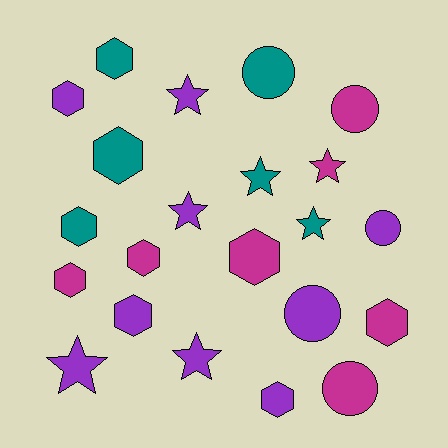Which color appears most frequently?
Purple, with 9 objects.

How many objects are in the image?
There are 22 objects.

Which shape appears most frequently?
Hexagon, with 10 objects.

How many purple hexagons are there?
There are 3 purple hexagons.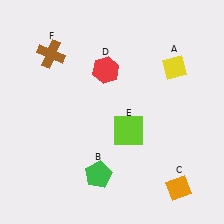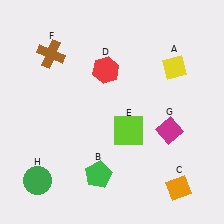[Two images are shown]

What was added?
A magenta diamond (G), a green circle (H) were added in Image 2.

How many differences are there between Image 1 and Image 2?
There are 2 differences between the two images.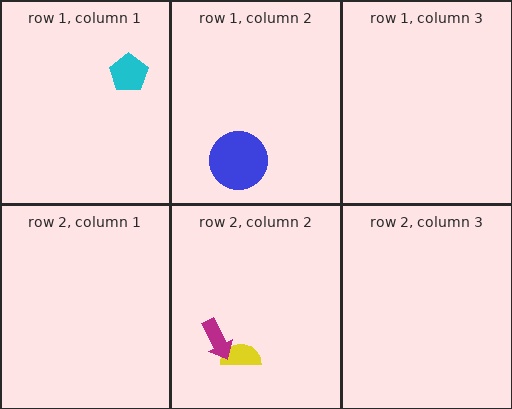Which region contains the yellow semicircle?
The row 2, column 2 region.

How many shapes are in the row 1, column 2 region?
1.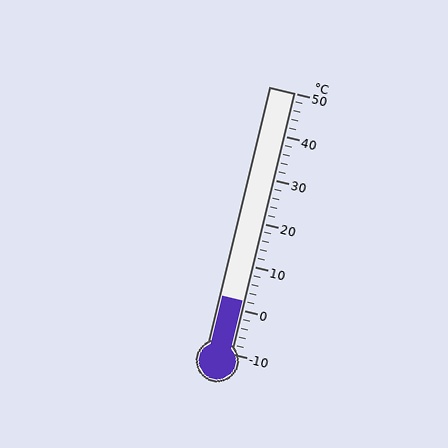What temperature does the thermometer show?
The thermometer shows approximately 2°C.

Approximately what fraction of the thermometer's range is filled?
The thermometer is filled to approximately 20% of its range.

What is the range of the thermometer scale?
The thermometer scale ranges from -10°C to 50°C.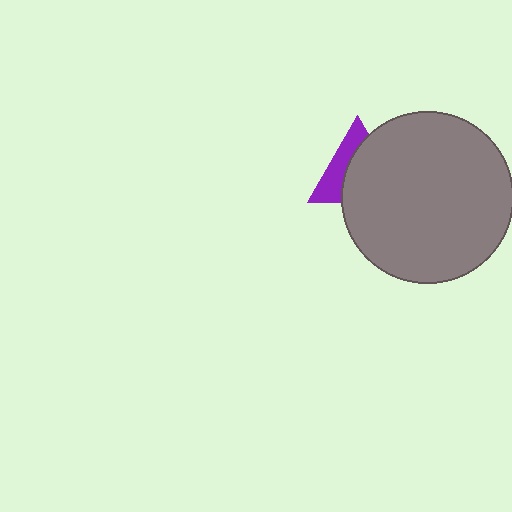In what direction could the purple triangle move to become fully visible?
The purple triangle could move left. That would shift it out from behind the gray circle entirely.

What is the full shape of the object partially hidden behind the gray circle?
The partially hidden object is a purple triangle.